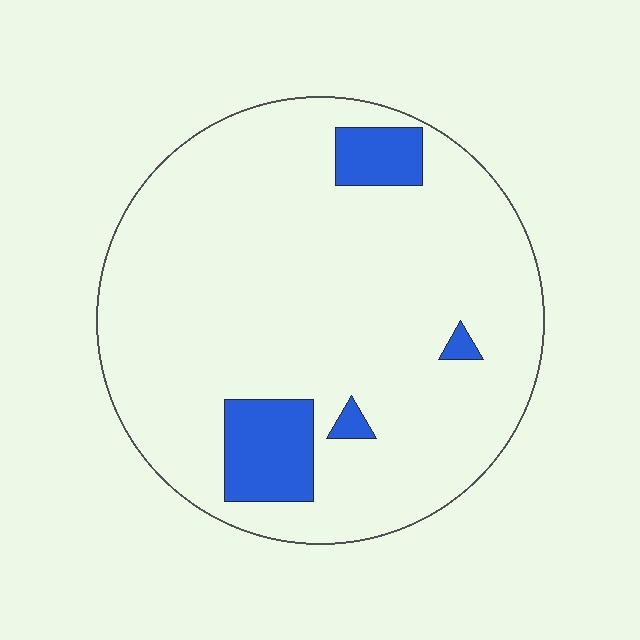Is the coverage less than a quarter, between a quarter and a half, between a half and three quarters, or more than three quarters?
Less than a quarter.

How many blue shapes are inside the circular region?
4.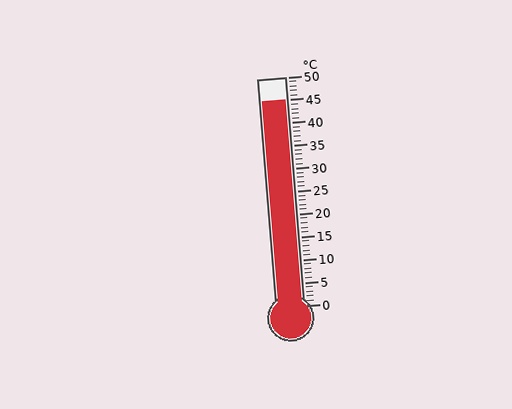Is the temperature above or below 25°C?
The temperature is above 25°C.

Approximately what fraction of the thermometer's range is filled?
The thermometer is filled to approximately 90% of its range.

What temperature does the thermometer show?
The thermometer shows approximately 45°C.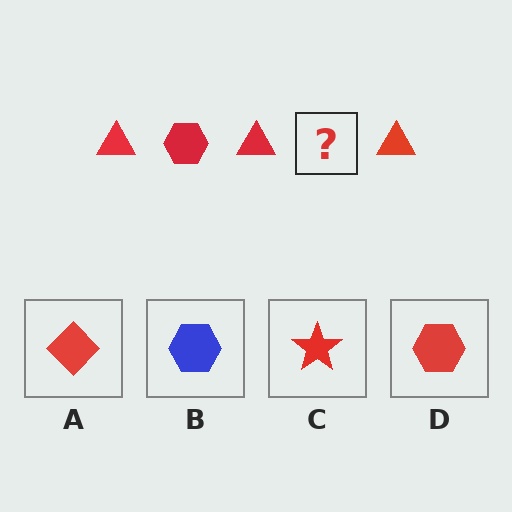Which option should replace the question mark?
Option D.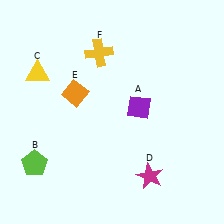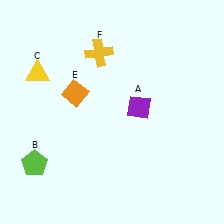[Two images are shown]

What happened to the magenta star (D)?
The magenta star (D) was removed in Image 2. It was in the bottom-right area of Image 1.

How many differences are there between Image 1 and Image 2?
There is 1 difference between the two images.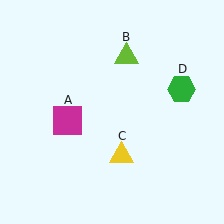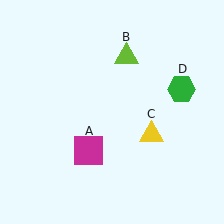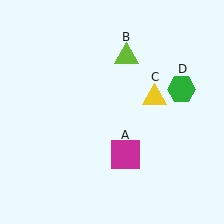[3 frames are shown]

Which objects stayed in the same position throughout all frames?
Lime triangle (object B) and green hexagon (object D) remained stationary.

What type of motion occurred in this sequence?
The magenta square (object A), yellow triangle (object C) rotated counterclockwise around the center of the scene.